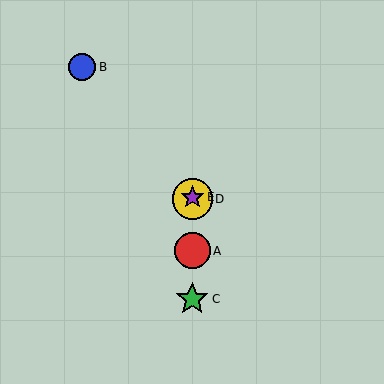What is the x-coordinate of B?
Object B is at x≈82.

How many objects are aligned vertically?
4 objects (A, C, D, E) are aligned vertically.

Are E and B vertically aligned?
No, E is at x≈192 and B is at x≈82.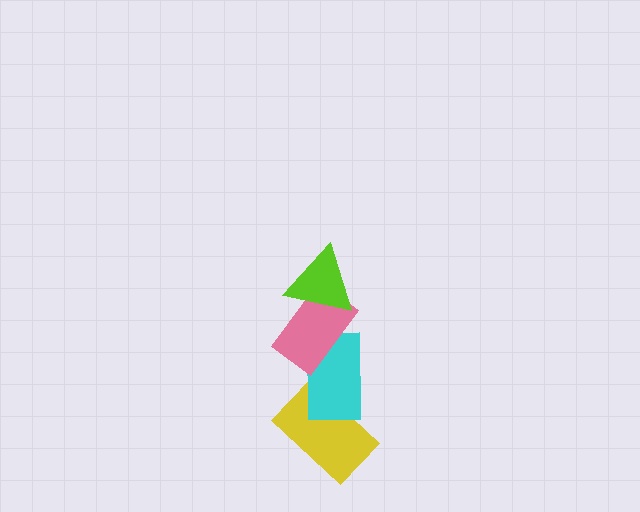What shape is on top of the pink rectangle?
The lime triangle is on top of the pink rectangle.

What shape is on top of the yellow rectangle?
The cyan rectangle is on top of the yellow rectangle.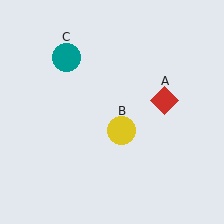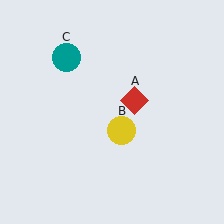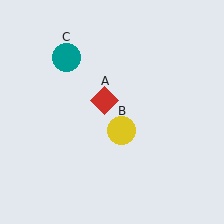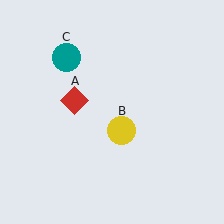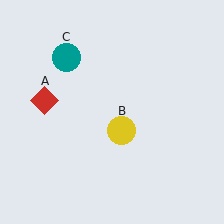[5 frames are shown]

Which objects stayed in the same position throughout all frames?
Yellow circle (object B) and teal circle (object C) remained stationary.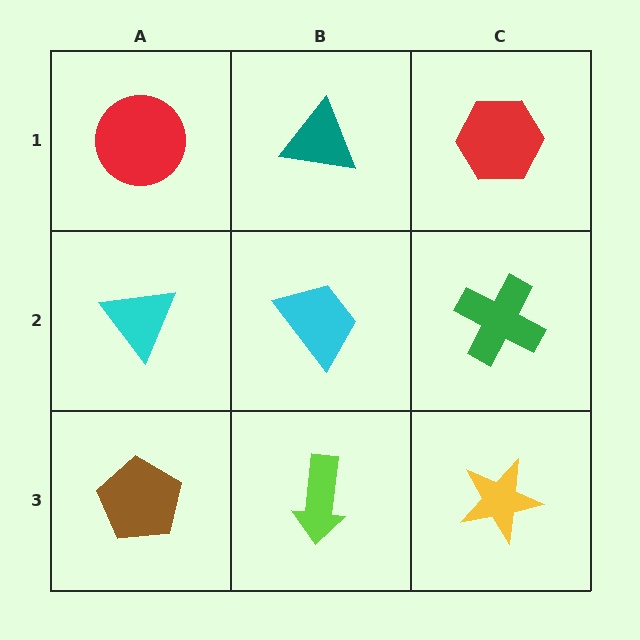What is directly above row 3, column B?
A cyan trapezoid.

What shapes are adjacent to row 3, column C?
A green cross (row 2, column C), a lime arrow (row 3, column B).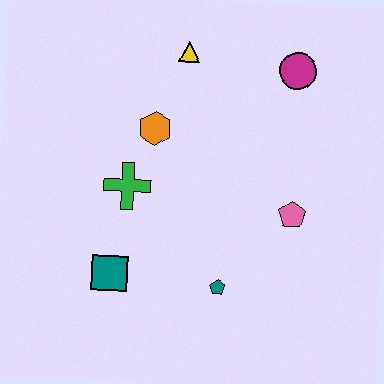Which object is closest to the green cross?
The orange hexagon is closest to the green cross.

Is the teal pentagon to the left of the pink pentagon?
Yes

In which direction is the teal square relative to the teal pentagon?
The teal square is to the left of the teal pentagon.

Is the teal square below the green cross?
Yes